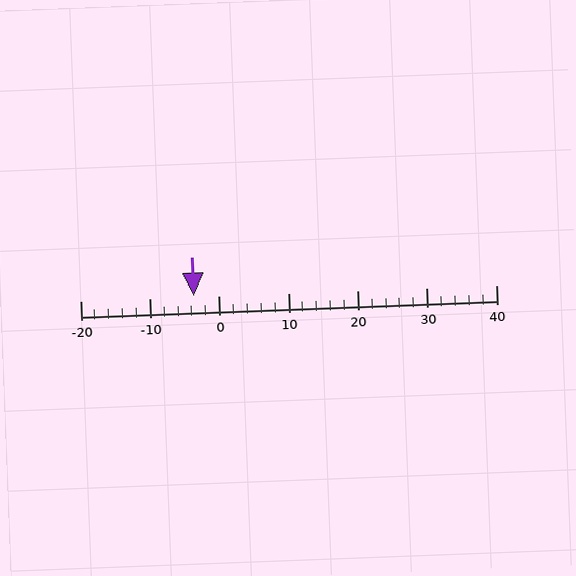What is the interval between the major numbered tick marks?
The major tick marks are spaced 10 units apart.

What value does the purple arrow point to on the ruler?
The purple arrow points to approximately -4.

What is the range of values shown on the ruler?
The ruler shows values from -20 to 40.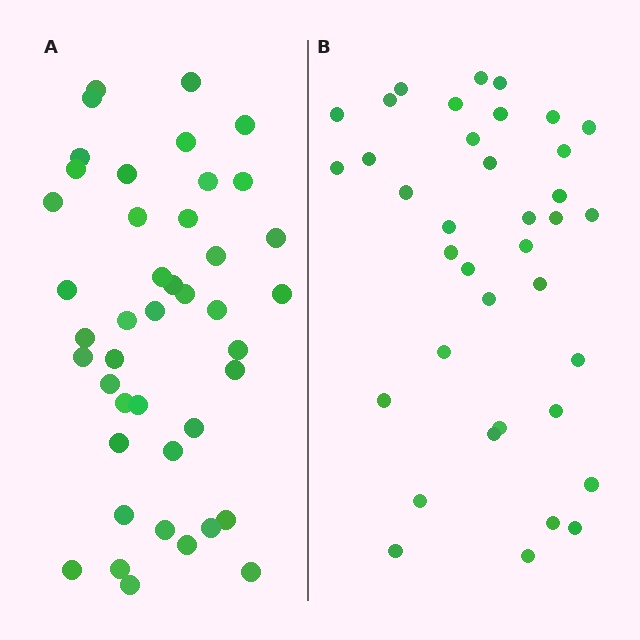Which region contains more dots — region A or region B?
Region A (the left region) has more dots.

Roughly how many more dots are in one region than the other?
Region A has about 6 more dots than region B.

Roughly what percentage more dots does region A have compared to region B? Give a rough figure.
About 15% more.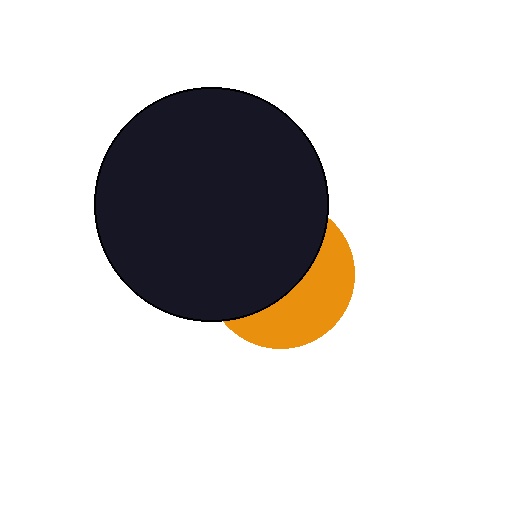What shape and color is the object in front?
The object in front is a black circle.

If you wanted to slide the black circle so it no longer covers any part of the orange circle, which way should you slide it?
Slide it toward the upper-left — that is the most direct way to separate the two shapes.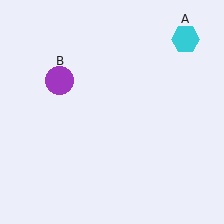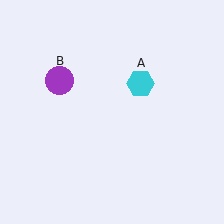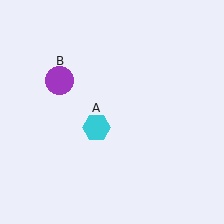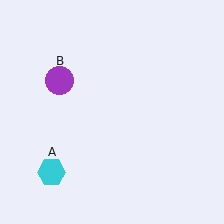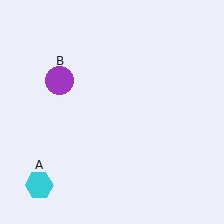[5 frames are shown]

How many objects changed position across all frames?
1 object changed position: cyan hexagon (object A).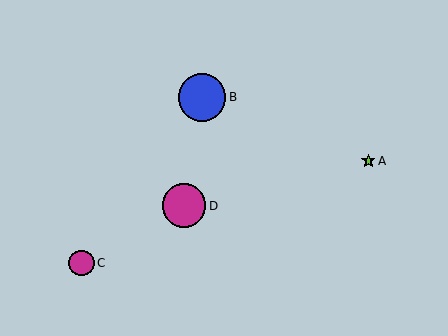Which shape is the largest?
The blue circle (labeled B) is the largest.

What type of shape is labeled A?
Shape A is a lime star.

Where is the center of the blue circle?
The center of the blue circle is at (202, 97).